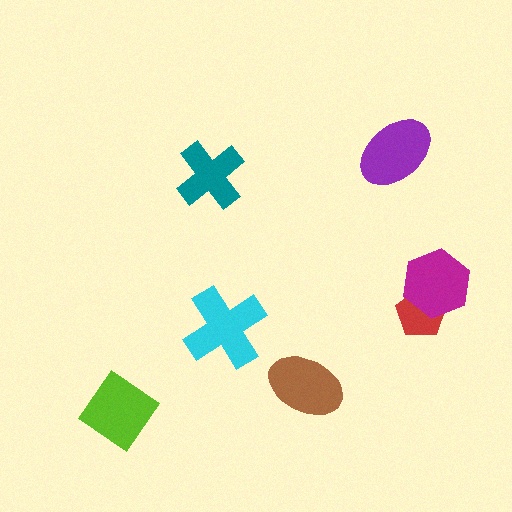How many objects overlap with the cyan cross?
0 objects overlap with the cyan cross.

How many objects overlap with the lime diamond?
0 objects overlap with the lime diamond.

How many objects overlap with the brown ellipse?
0 objects overlap with the brown ellipse.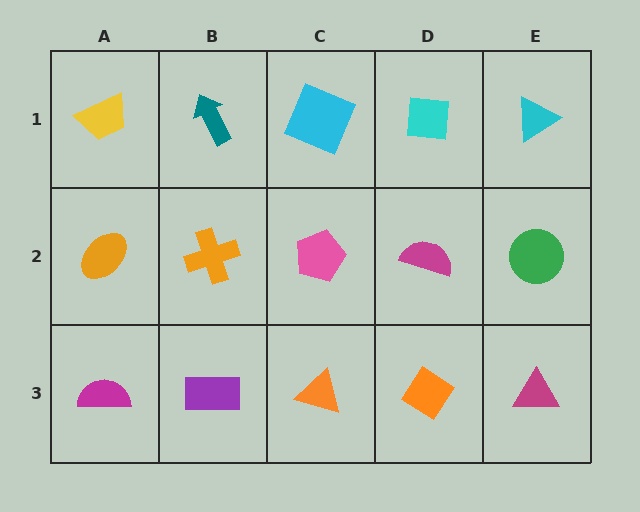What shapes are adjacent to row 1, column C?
A pink pentagon (row 2, column C), a teal arrow (row 1, column B), a cyan square (row 1, column D).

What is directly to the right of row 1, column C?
A cyan square.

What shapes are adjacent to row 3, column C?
A pink pentagon (row 2, column C), a purple rectangle (row 3, column B), an orange diamond (row 3, column D).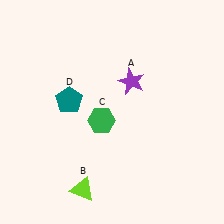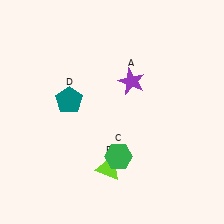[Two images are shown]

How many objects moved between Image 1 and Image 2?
2 objects moved between the two images.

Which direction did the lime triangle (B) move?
The lime triangle (B) moved right.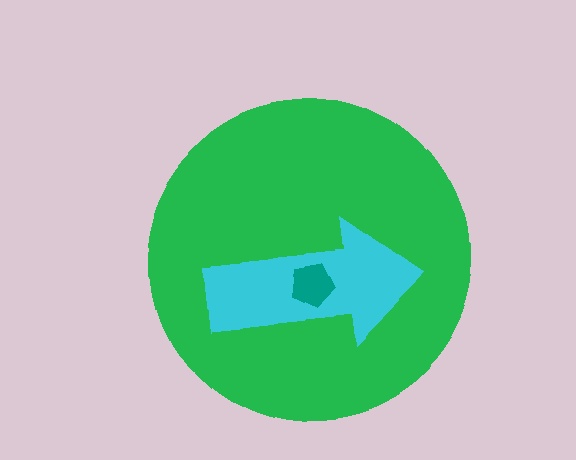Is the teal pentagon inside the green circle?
Yes.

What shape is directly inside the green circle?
The cyan arrow.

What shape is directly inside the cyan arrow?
The teal pentagon.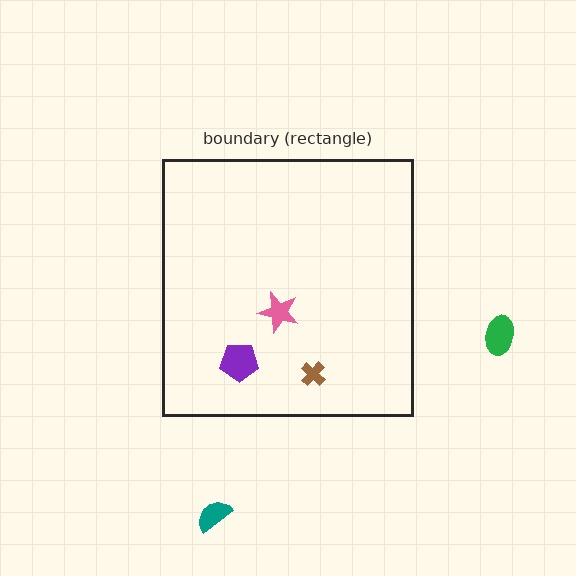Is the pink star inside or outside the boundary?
Inside.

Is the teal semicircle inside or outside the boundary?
Outside.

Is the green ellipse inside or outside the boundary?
Outside.